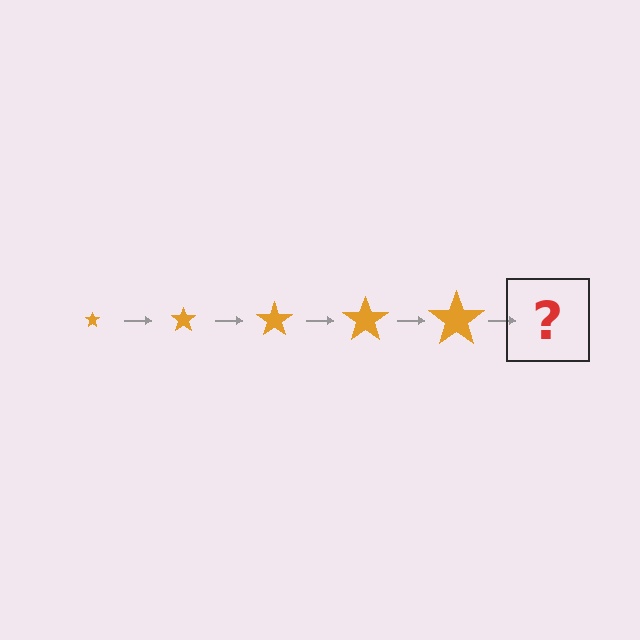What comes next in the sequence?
The next element should be an orange star, larger than the previous one.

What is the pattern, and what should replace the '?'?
The pattern is that the star gets progressively larger each step. The '?' should be an orange star, larger than the previous one.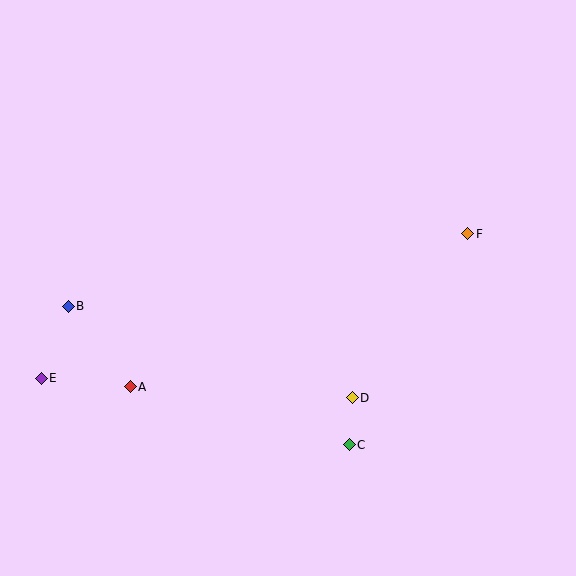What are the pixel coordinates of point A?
Point A is at (130, 387).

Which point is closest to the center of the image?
Point D at (352, 398) is closest to the center.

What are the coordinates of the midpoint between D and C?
The midpoint between D and C is at (351, 421).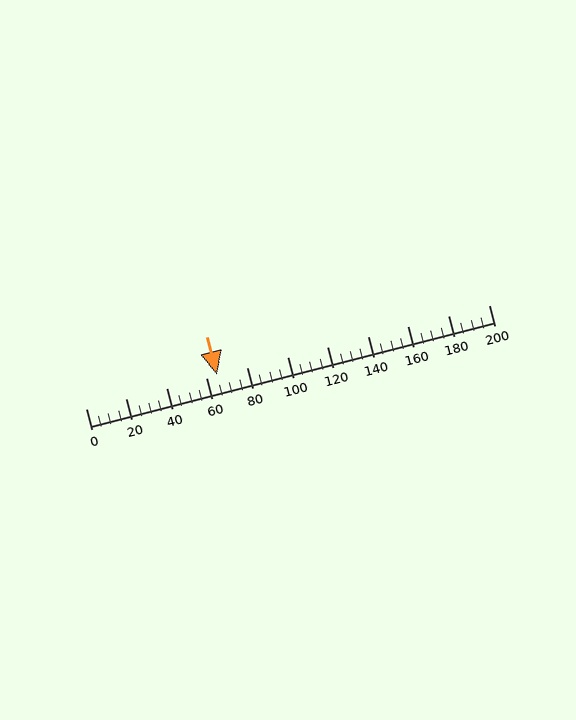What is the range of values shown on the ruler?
The ruler shows values from 0 to 200.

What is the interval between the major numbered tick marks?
The major tick marks are spaced 20 units apart.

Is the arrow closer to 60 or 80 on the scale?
The arrow is closer to 60.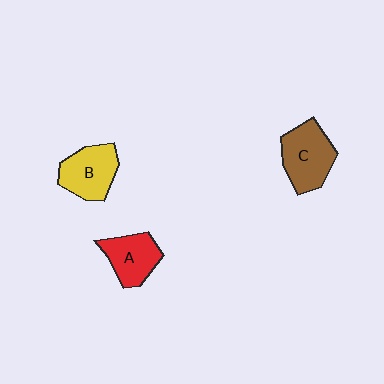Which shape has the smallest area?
Shape A (red).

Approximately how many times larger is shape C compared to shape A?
Approximately 1.2 times.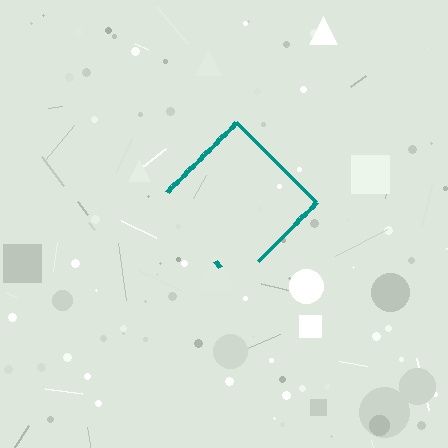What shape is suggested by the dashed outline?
The dashed outline suggests a diamond.